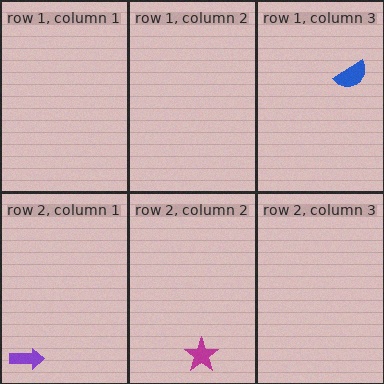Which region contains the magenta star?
The row 2, column 2 region.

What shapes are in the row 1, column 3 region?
The blue semicircle.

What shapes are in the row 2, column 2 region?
The magenta star.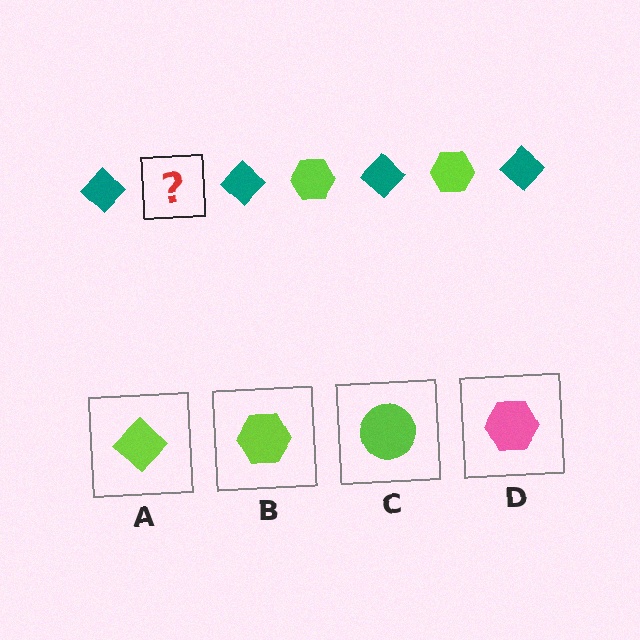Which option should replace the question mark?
Option B.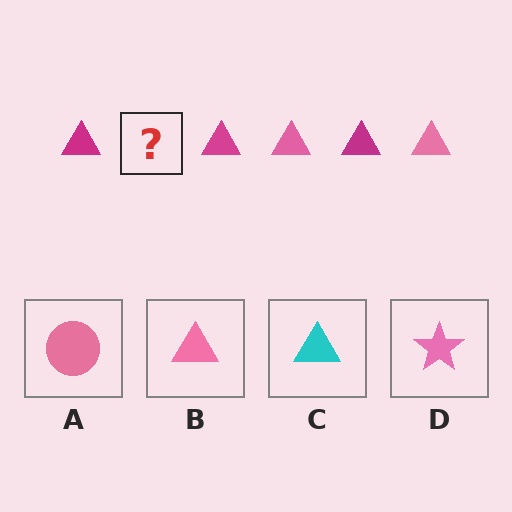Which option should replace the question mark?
Option B.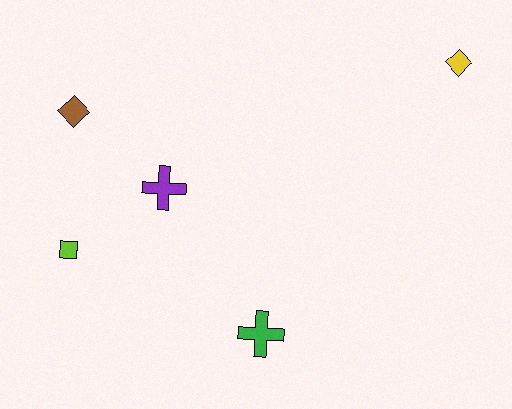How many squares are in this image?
There is 1 square.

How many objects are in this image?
There are 5 objects.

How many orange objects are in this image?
There are no orange objects.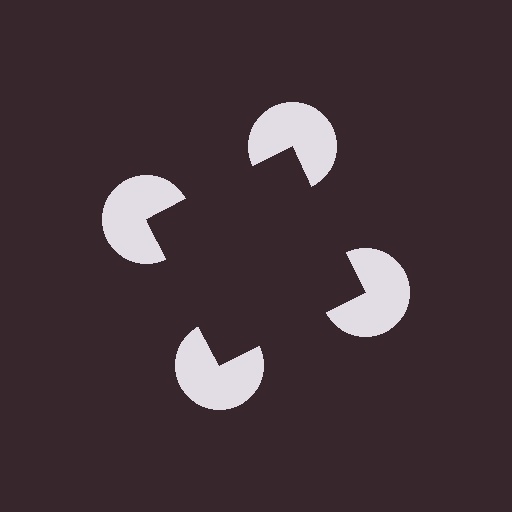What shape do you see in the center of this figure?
An illusory square — its edges are inferred from the aligned wedge cuts in the pac-man discs, not physically drawn.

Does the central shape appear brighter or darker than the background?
It typically appears slightly darker than the background, even though no actual brightness change is drawn.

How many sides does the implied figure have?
4 sides.